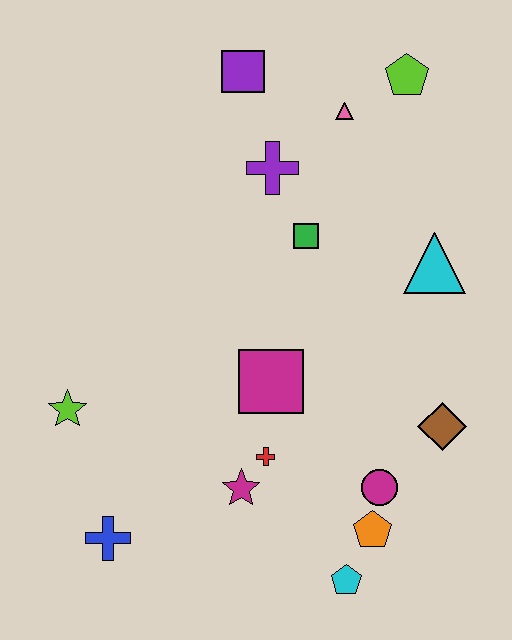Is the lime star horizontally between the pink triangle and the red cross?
No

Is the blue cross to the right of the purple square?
No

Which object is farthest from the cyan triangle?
The blue cross is farthest from the cyan triangle.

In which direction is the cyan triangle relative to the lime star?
The cyan triangle is to the right of the lime star.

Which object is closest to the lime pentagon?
The pink triangle is closest to the lime pentagon.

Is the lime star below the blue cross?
No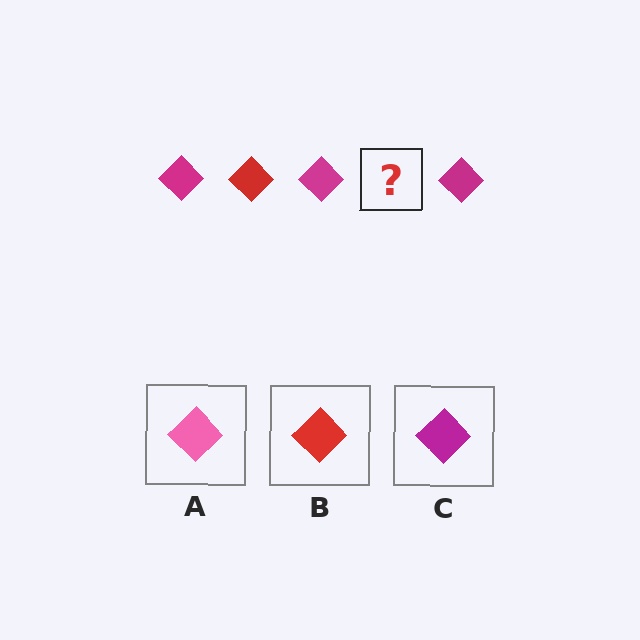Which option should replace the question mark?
Option B.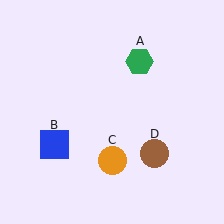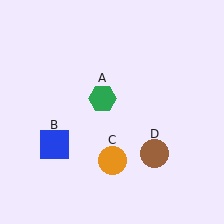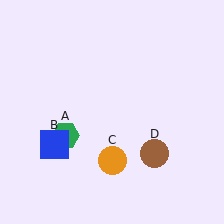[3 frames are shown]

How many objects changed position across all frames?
1 object changed position: green hexagon (object A).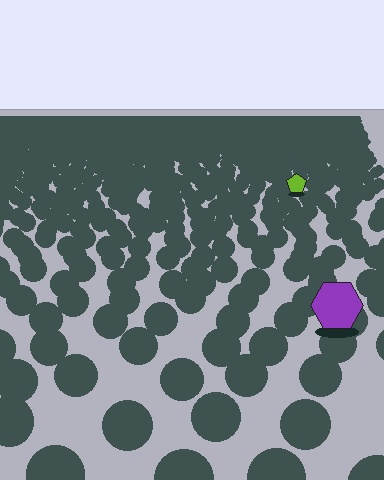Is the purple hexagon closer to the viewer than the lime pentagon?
Yes. The purple hexagon is closer — you can tell from the texture gradient: the ground texture is coarser near it.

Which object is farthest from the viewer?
The lime pentagon is farthest from the viewer. It appears smaller and the ground texture around it is denser.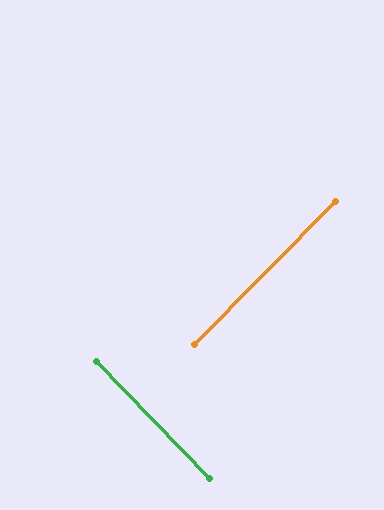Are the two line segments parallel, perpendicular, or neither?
Perpendicular — they meet at approximately 88°.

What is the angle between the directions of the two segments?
Approximately 88 degrees.